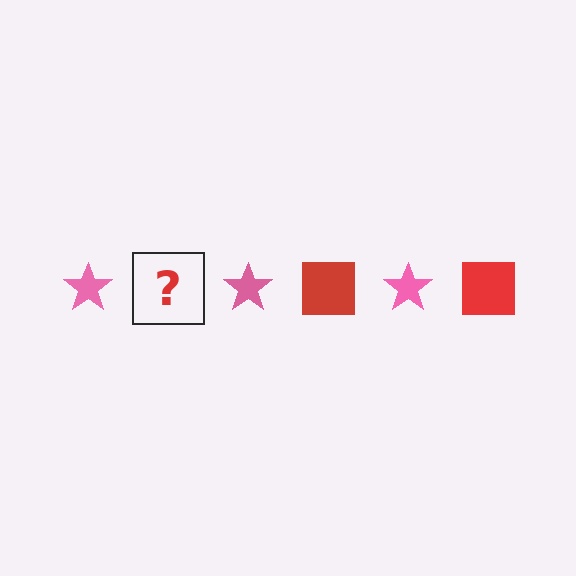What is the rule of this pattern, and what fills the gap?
The rule is that the pattern alternates between pink star and red square. The gap should be filled with a red square.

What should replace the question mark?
The question mark should be replaced with a red square.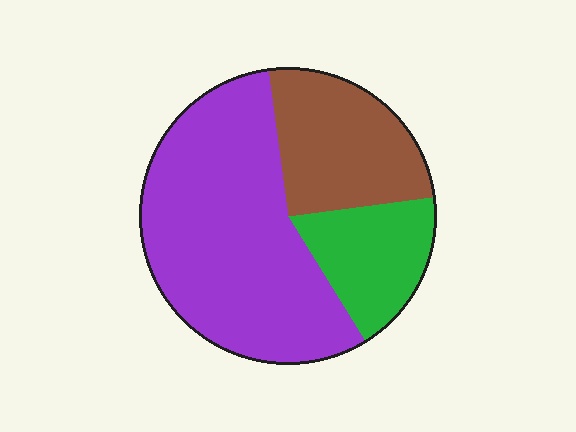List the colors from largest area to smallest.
From largest to smallest: purple, brown, green.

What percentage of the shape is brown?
Brown covers about 25% of the shape.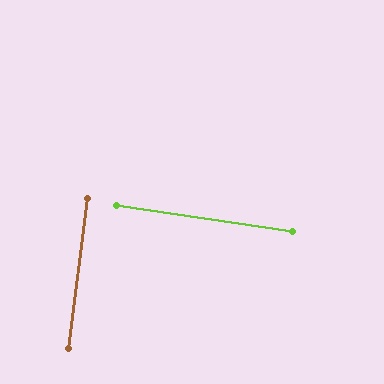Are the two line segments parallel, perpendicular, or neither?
Perpendicular — they meet at approximately 89°.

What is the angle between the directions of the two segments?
Approximately 89 degrees.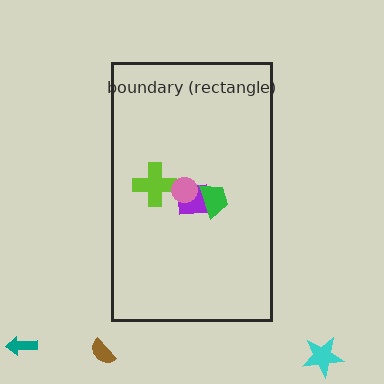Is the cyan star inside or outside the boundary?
Outside.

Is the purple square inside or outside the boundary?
Inside.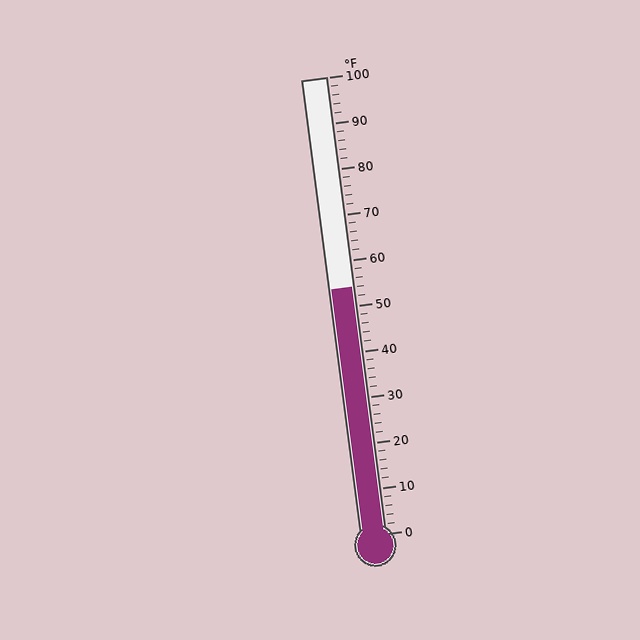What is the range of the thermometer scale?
The thermometer scale ranges from 0°F to 100°F.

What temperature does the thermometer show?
The thermometer shows approximately 54°F.